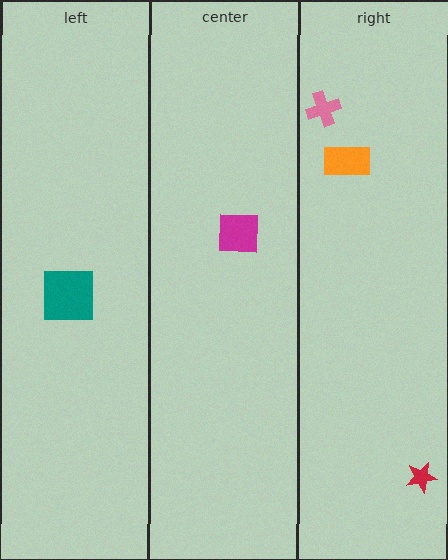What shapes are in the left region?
The teal square.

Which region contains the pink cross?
The right region.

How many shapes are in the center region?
1.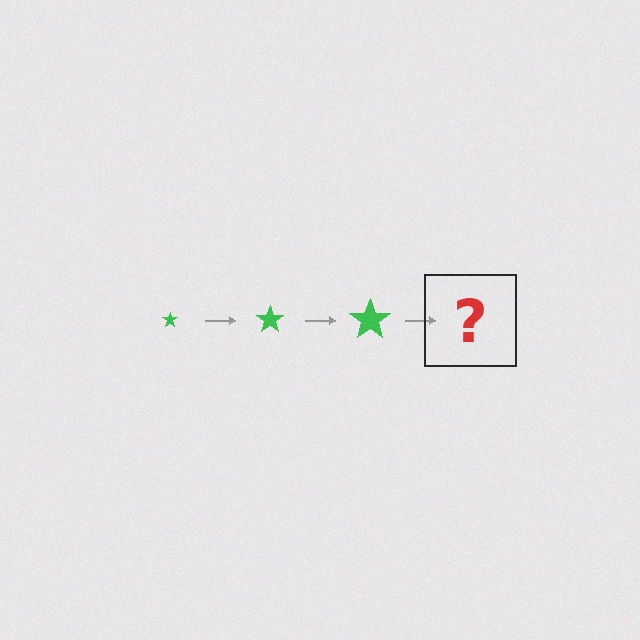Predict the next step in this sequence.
The next step is a green star, larger than the previous one.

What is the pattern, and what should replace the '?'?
The pattern is that the star gets progressively larger each step. The '?' should be a green star, larger than the previous one.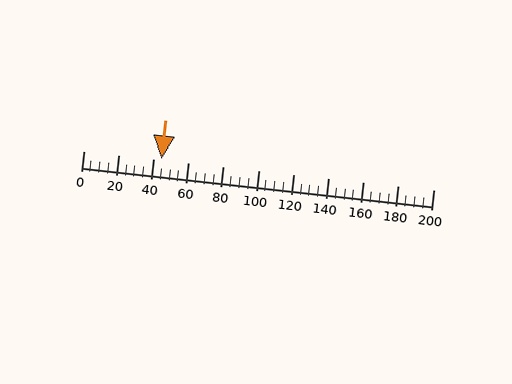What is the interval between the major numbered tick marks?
The major tick marks are spaced 20 units apart.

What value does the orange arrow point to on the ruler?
The orange arrow points to approximately 45.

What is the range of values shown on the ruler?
The ruler shows values from 0 to 200.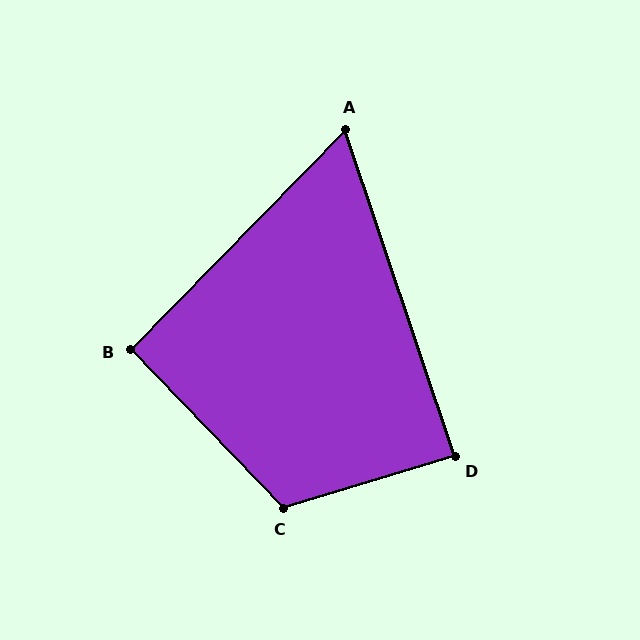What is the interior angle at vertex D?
Approximately 88 degrees (approximately right).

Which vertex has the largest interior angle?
C, at approximately 117 degrees.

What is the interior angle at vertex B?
Approximately 92 degrees (approximately right).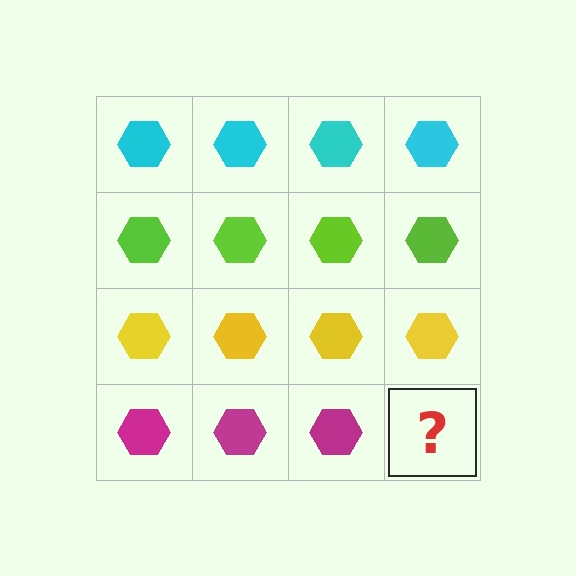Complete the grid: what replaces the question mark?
The question mark should be replaced with a magenta hexagon.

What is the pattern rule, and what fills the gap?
The rule is that each row has a consistent color. The gap should be filled with a magenta hexagon.